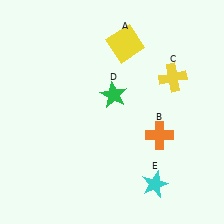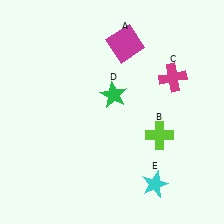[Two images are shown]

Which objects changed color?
A changed from yellow to magenta. B changed from orange to lime. C changed from yellow to magenta.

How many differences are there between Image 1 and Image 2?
There are 3 differences between the two images.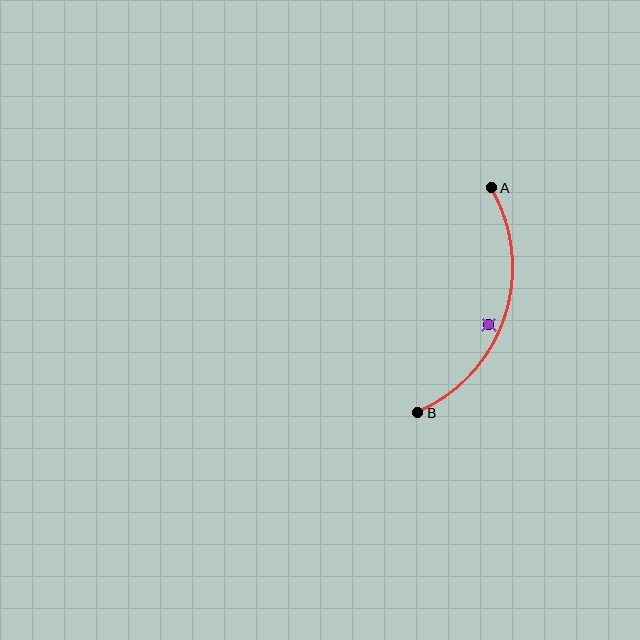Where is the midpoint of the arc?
The arc midpoint is the point on the curve farthest from the straight line joining A and B. It sits to the right of that line.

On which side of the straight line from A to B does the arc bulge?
The arc bulges to the right of the straight line connecting A and B.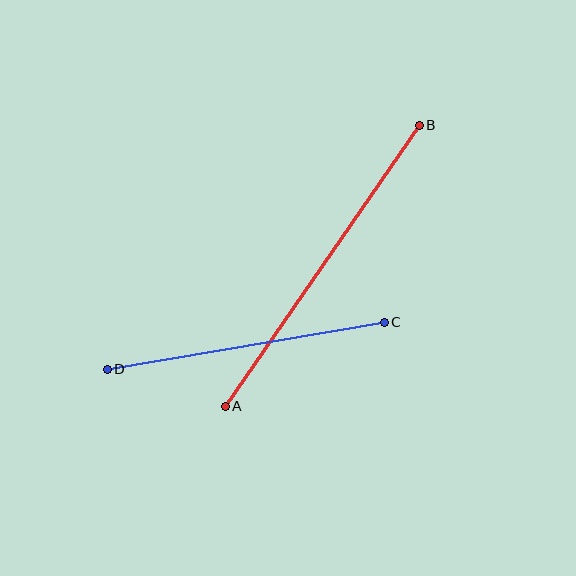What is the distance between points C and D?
The distance is approximately 281 pixels.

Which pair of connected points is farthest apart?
Points A and B are farthest apart.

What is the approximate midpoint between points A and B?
The midpoint is at approximately (322, 266) pixels.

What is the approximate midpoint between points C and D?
The midpoint is at approximately (246, 346) pixels.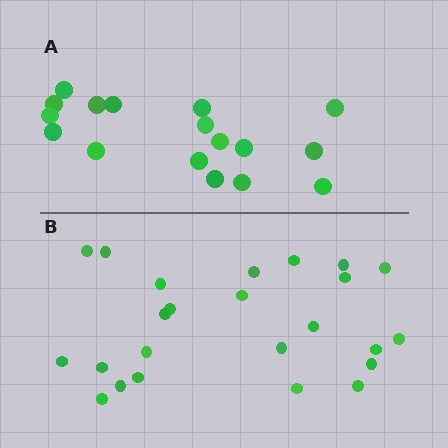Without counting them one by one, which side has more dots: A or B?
Region B (the bottom region) has more dots.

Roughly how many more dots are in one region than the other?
Region B has roughly 8 or so more dots than region A.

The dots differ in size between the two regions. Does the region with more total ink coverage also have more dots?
No. Region A has more total ink coverage because its dots are larger, but region B actually contains more individual dots. Total area can be misleading — the number of items is what matters here.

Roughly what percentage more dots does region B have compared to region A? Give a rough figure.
About 40% more.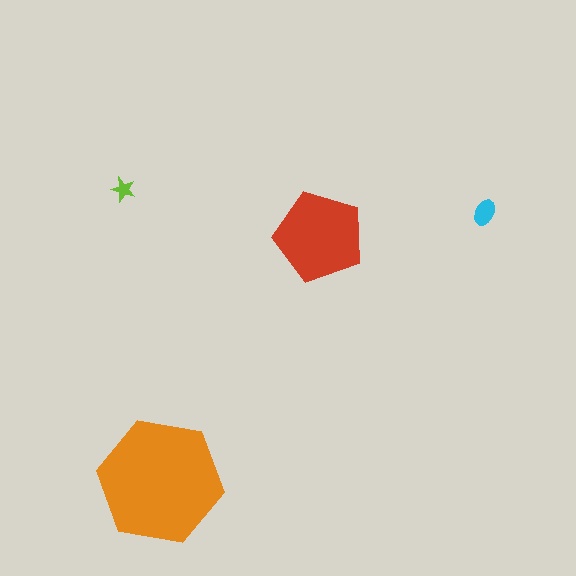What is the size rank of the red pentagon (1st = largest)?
2nd.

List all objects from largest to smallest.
The orange hexagon, the red pentagon, the cyan ellipse, the lime star.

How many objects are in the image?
There are 4 objects in the image.